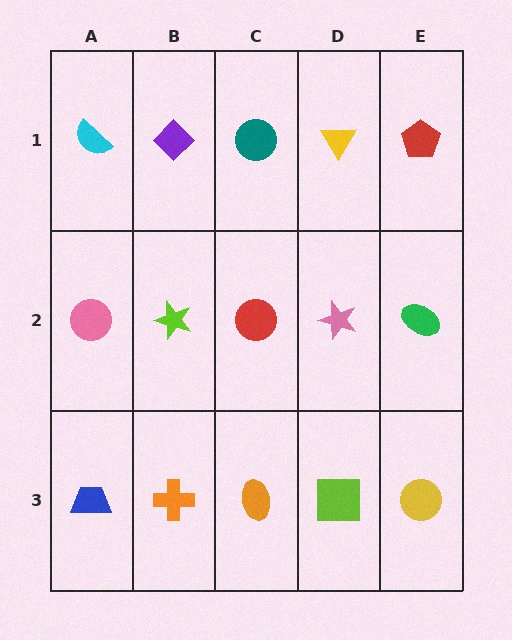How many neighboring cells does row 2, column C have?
4.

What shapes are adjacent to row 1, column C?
A red circle (row 2, column C), a purple diamond (row 1, column B), a yellow triangle (row 1, column D).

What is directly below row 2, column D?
A lime square.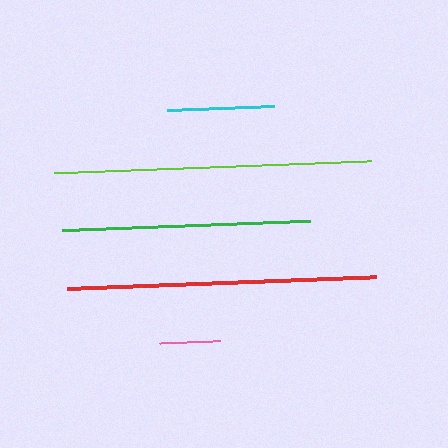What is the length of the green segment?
The green segment is approximately 247 pixels long.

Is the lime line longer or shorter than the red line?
The lime line is longer than the red line.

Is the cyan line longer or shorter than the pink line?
The cyan line is longer than the pink line.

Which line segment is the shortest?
The pink line is the shortest at approximately 61 pixels.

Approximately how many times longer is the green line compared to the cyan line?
The green line is approximately 2.3 times the length of the cyan line.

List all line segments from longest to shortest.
From longest to shortest: lime, red, green, cyan, pink.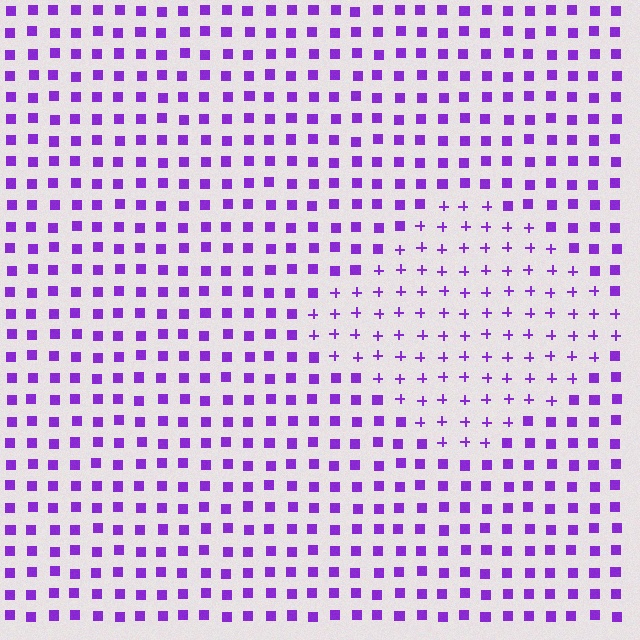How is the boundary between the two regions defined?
The boundary is defined by a change in element shape: plus signs inside vs. squares outside. All elements share the same color and spacing.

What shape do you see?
I see a diamond.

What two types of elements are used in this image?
The image uses plus signs inside the diamond region and squares outside it.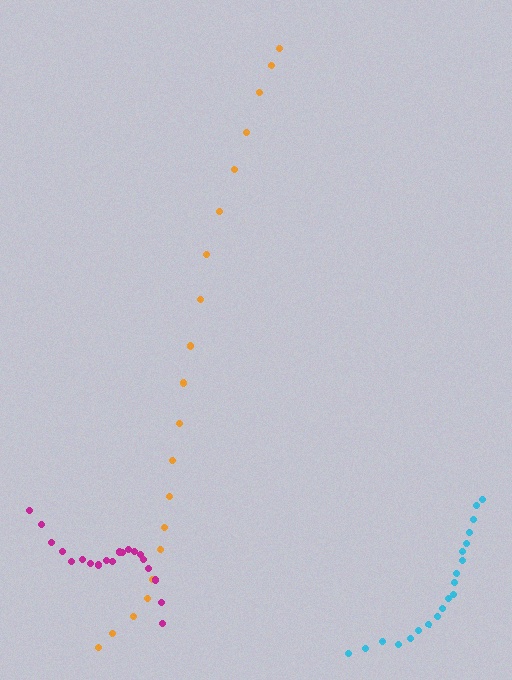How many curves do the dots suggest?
There are 3 distinct paths.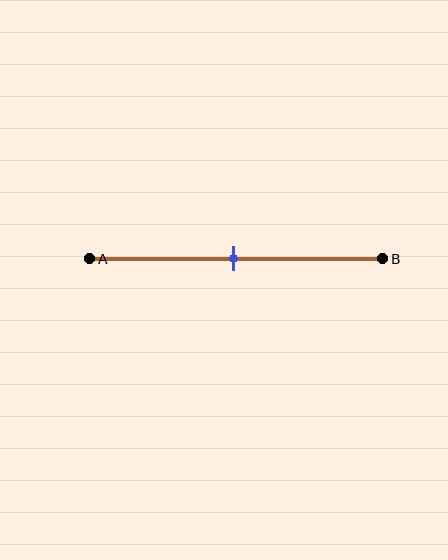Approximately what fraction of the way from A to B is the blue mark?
The blue mark is approximately 50% of the way from A to B.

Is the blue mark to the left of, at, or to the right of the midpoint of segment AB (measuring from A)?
The blue mark is approximately at the midpoint of segment AB.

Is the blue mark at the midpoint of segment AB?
Yes, the mark is approximately at the midpoint.